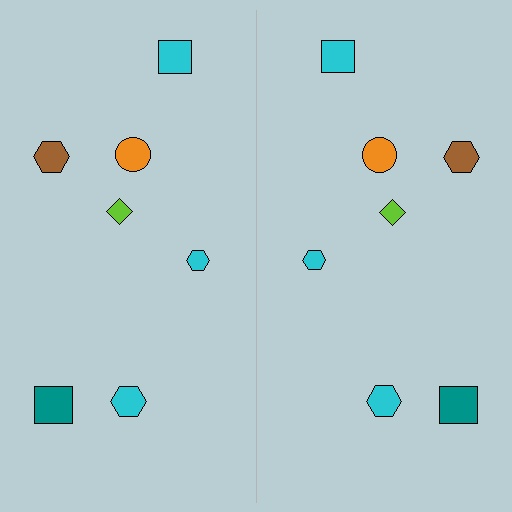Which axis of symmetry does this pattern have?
The pattern has a vertical axis of symmetry running through the center of the image.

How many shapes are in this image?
There are 14 shapes in this image.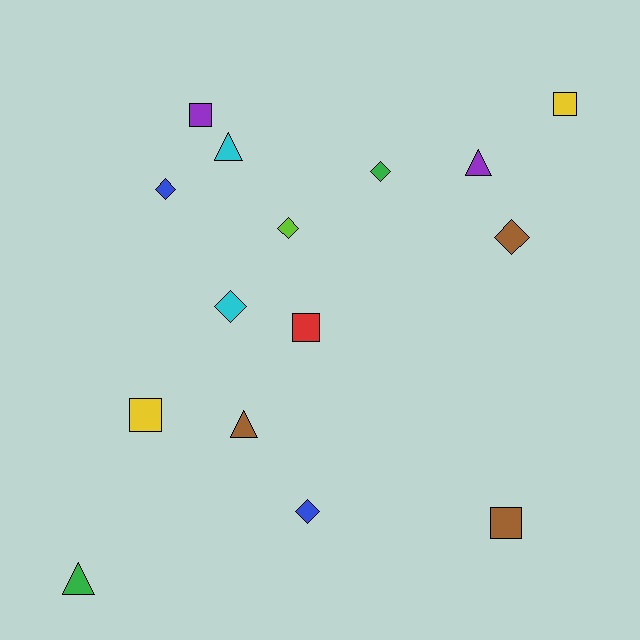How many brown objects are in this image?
There are 3 brown objects.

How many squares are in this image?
There are 5 squares.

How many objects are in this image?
There are 15 objects.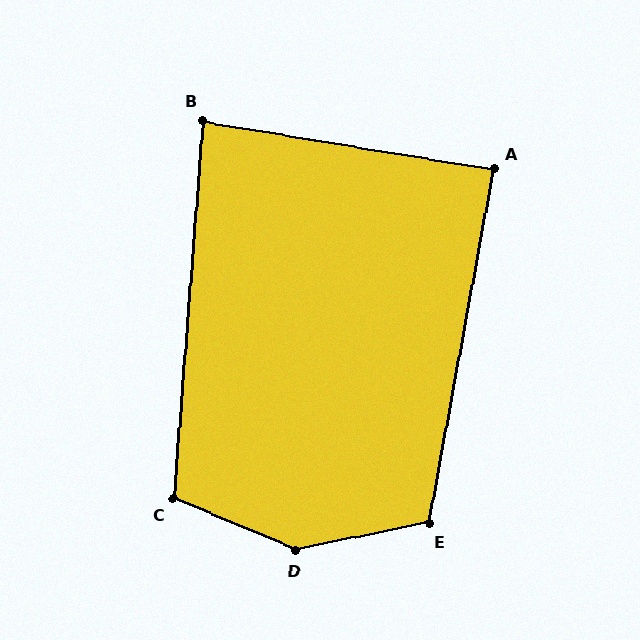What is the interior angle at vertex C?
Approximately 108 degrees (obtuse).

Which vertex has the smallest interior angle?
B, at approximately 85 degrees.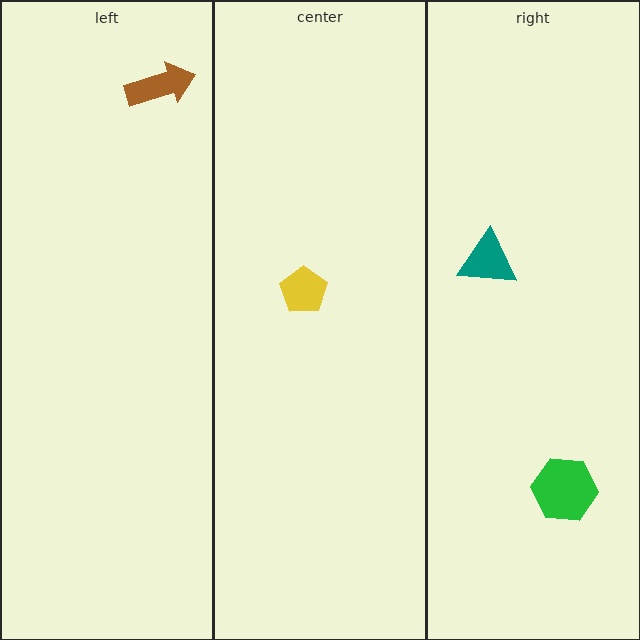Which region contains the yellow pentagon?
The center region.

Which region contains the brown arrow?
The left region.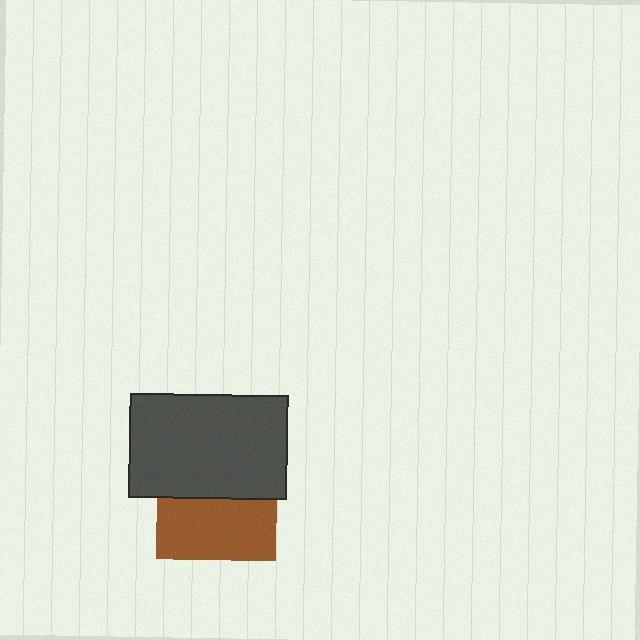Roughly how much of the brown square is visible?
About half of it is visible (roughly 50%).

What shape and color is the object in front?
The object in front is a dark gray rectangle.